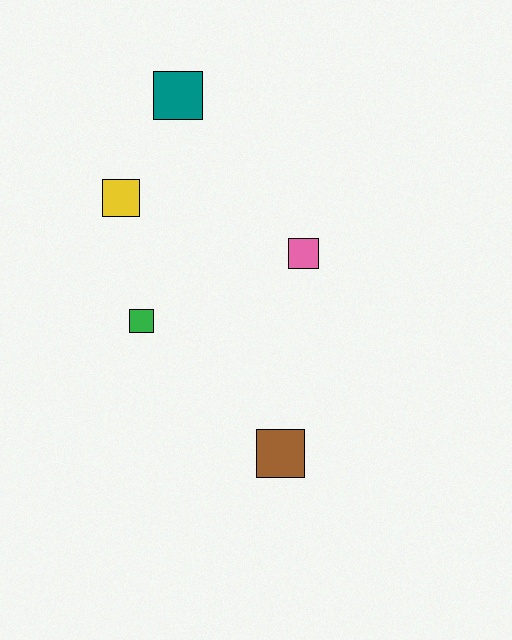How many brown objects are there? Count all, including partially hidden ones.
There is 1 brown object.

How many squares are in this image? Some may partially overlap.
There are 5 squares.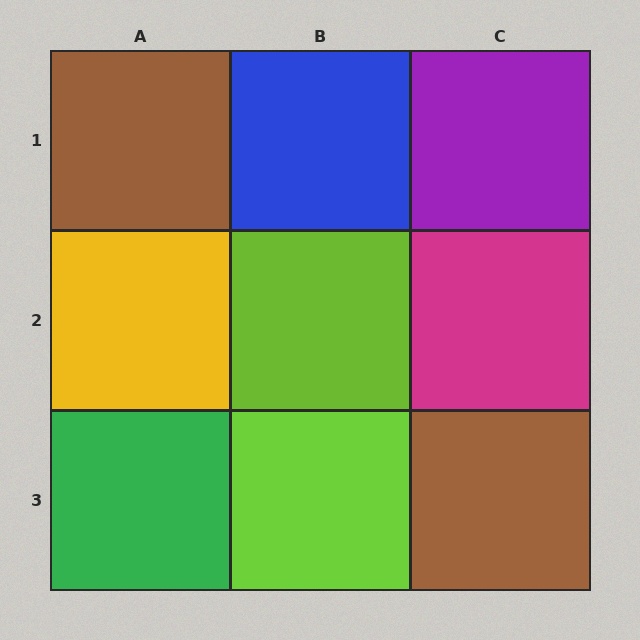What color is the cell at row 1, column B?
Blue.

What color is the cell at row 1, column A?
Brown.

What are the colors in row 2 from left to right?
Yellow, lime, magenta.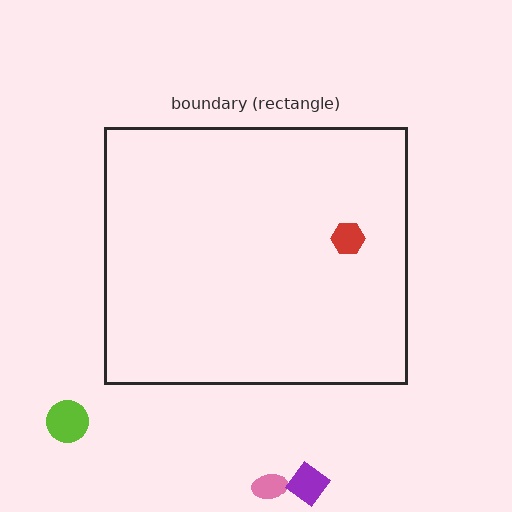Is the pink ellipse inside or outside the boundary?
Outside.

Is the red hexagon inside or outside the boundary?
Inside.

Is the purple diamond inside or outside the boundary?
Outside.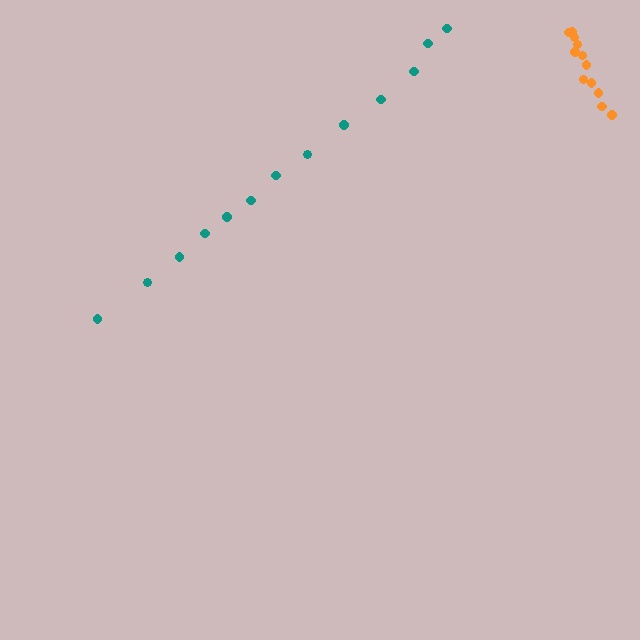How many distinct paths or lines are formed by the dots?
There are 2 distinct paths.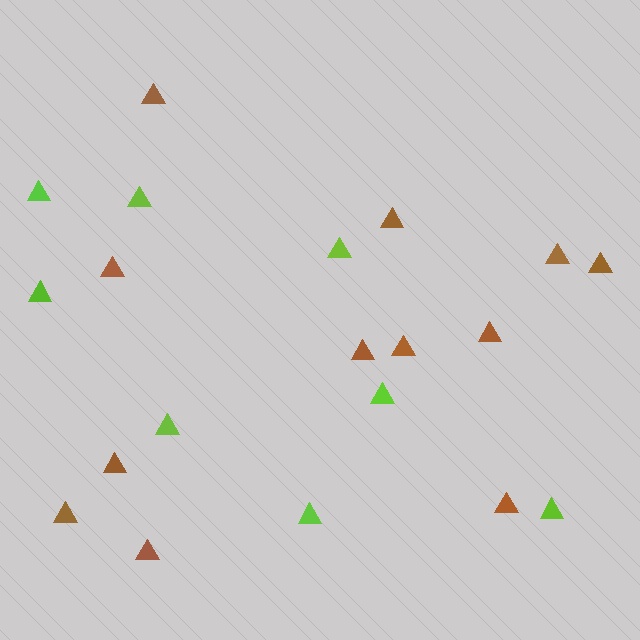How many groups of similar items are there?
There are 2 groups: one group of brown triangles (12) and one group of lime triangles (8).